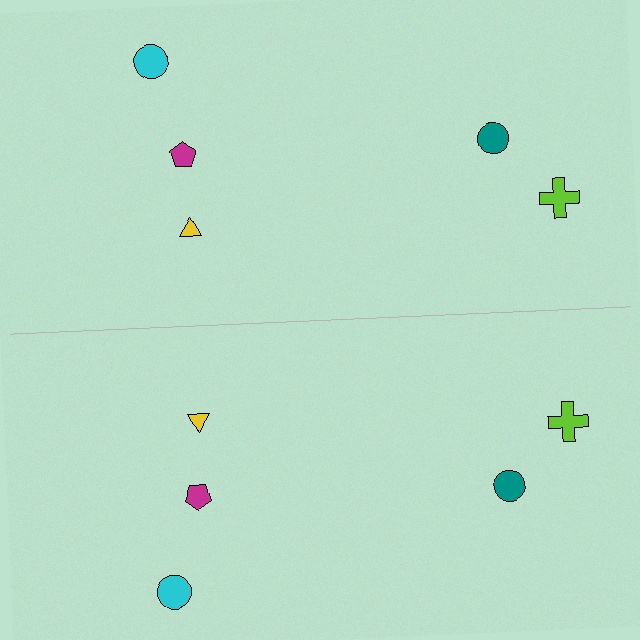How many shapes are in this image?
There are 10 shapes in this image.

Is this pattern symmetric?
Yes, this pattern has bilateral (reflection) symmetry.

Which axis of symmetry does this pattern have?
The pattern has a horizontal axis of symmetry running through the center of the image.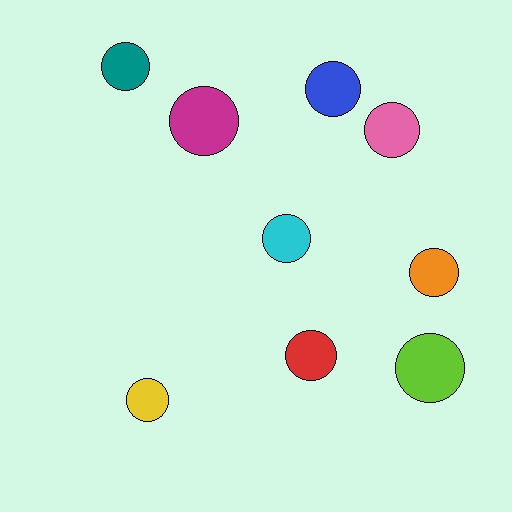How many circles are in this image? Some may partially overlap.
There are 9 circles.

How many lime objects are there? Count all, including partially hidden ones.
There is 1 lime object.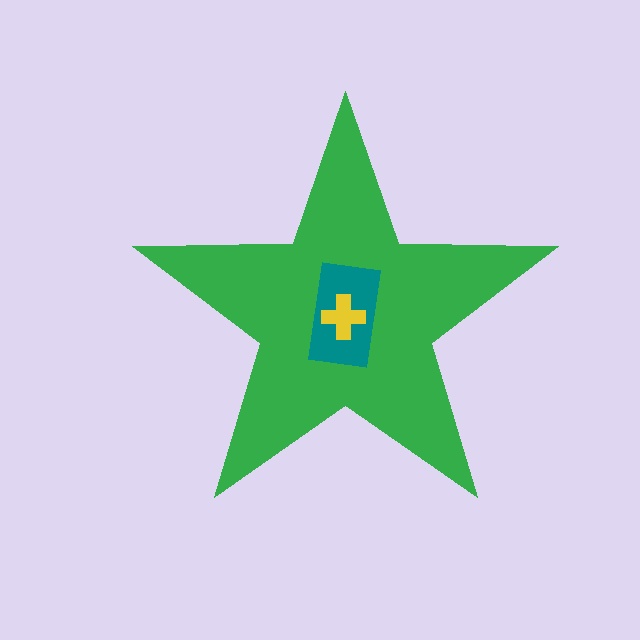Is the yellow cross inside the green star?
Yes.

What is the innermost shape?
The yellow cross.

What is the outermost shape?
The green star.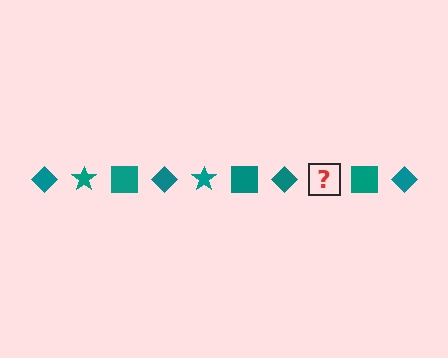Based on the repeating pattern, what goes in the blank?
The blank should be a teal star.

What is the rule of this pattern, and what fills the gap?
The rule is that the pattern cycles through diamond, star, square shapes in teal. The gap should be filled with a teal star.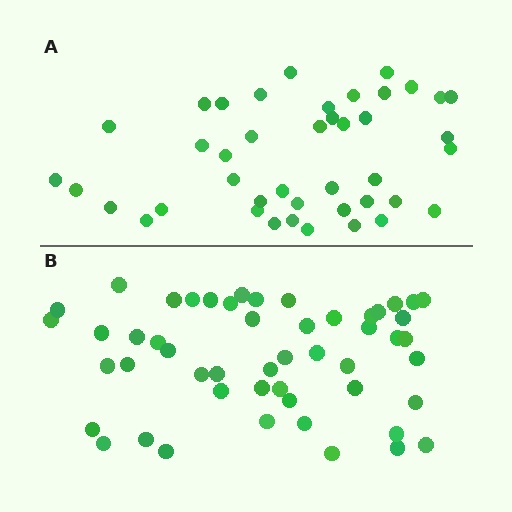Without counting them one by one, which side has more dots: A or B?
Region B (the bottom region) has more dots.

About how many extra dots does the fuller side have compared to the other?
Region B has roughly 8 or so more dots than region A.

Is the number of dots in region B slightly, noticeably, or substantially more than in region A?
Region B has only slightly more — the two regions are fairly close. The ratio is roughly 1.2 to 1.